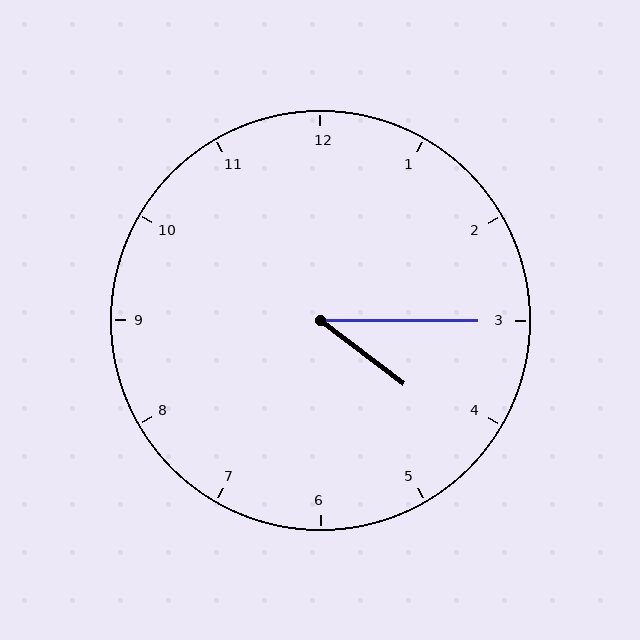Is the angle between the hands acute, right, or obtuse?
It is acute.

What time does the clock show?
4:15.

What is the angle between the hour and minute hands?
Approximately 38 degrees.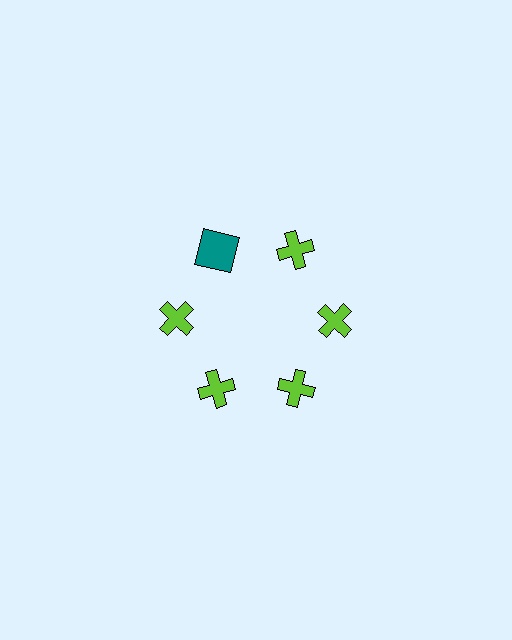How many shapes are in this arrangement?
There are 6 shapes arranged in a ring pattern.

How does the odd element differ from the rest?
It differs in both color (teal instead of lime) and shape (square instead of cross).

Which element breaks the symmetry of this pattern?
The teal square at roughly the 11 o'clock position breaks the symmetry. All other shapes are lime crosses.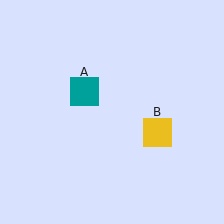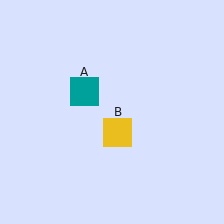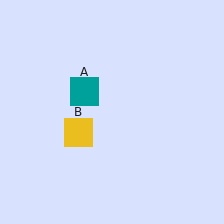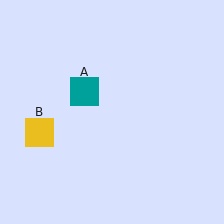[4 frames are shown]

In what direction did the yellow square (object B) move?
The yellow square (object B) moved left.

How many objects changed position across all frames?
1 object changed position: yellow square (object B).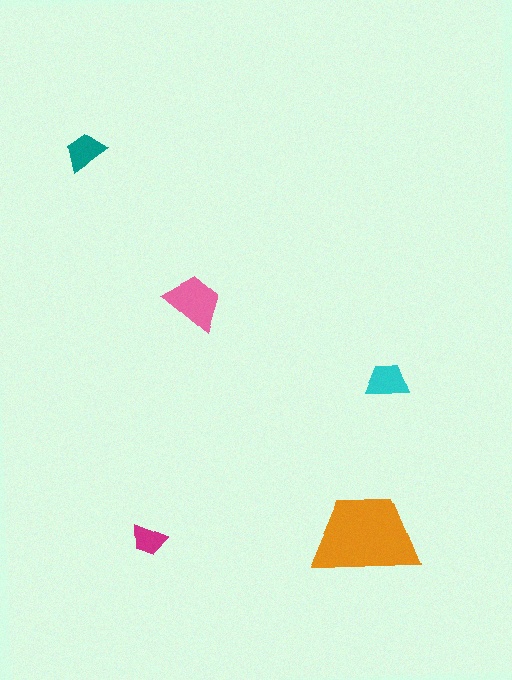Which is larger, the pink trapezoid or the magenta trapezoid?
The pink one.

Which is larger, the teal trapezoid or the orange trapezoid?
The orange one.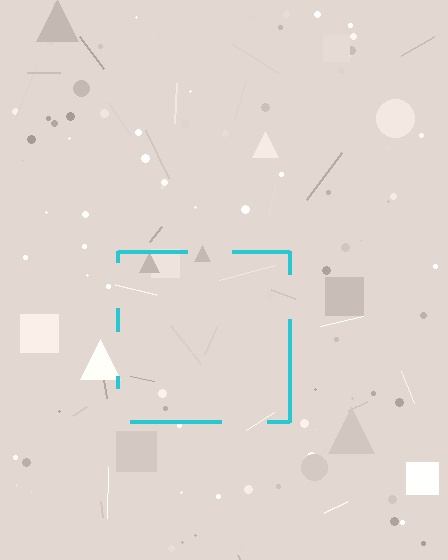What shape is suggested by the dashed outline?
The dashed outline suggests a square.